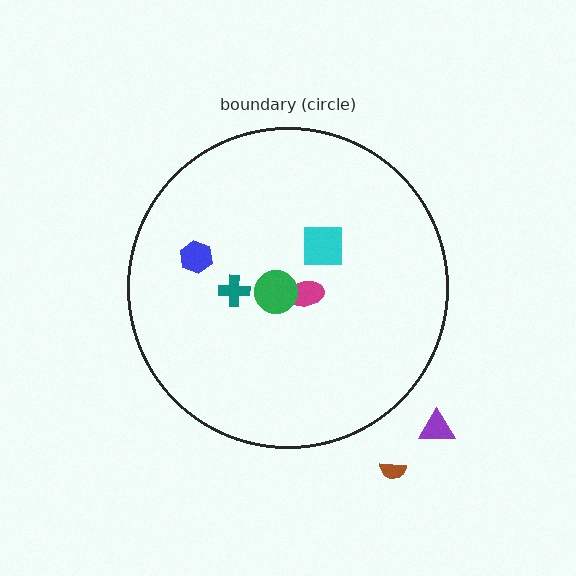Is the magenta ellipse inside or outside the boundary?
Inside.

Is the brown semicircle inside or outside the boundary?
Outside.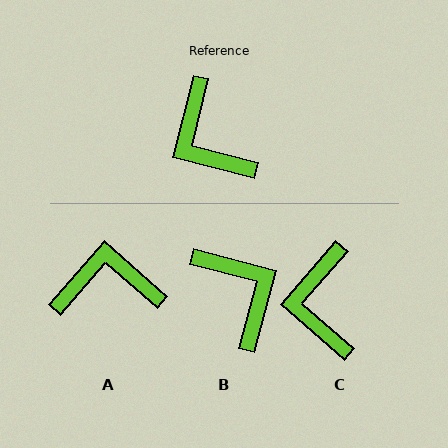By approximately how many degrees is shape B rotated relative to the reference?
Approximately 179 degrees counter-clockwise.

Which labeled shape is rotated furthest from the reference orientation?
B, about 179 degrees away.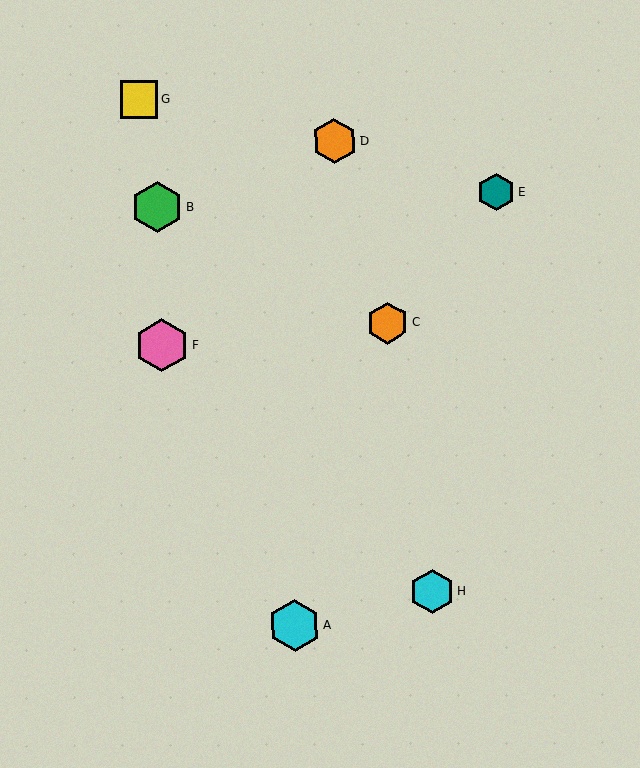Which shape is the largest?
The pink hexagon (labeled F) is the largest.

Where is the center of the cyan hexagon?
The center of the cyan hexagon is at (295, 625).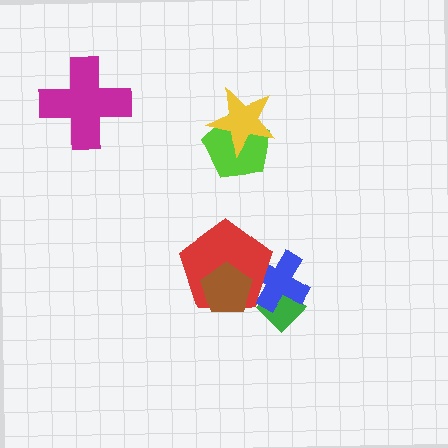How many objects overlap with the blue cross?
2 objects overlap with the blue cross.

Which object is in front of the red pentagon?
The brown pentagon is in front of the red pentagon.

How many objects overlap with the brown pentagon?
1 object overlaps with the brown pentagon.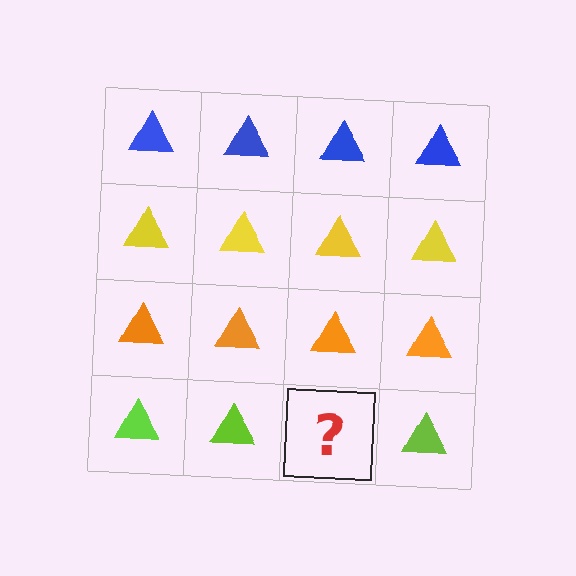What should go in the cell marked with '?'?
The missing cell should contain a lime triangle.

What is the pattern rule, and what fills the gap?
The rule is that each row has a consistent color. The gap should be filled with a lime triangle.